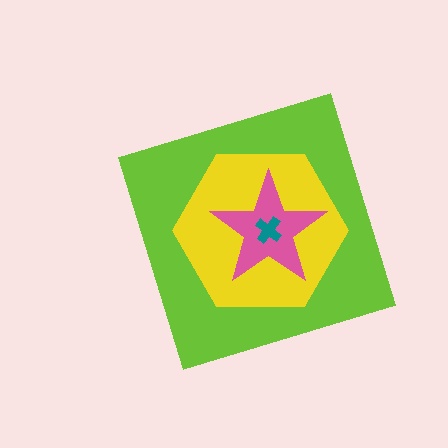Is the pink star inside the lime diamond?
Yes.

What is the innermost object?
The teal cross.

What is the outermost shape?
The lime diamond.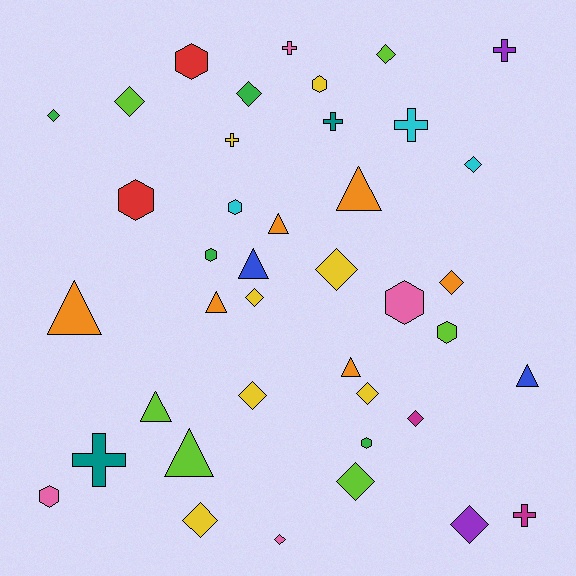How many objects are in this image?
There are 40 objects.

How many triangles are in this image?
There are 9 triangles.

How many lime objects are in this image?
There are 6 lime objects.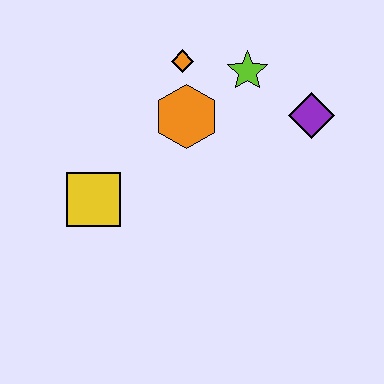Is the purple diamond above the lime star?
No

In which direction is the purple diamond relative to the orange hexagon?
The purple diamond is to the right of the orange hexagon.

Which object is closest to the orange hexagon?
The orange diamond is closest to the orange hexagon.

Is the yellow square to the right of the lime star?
No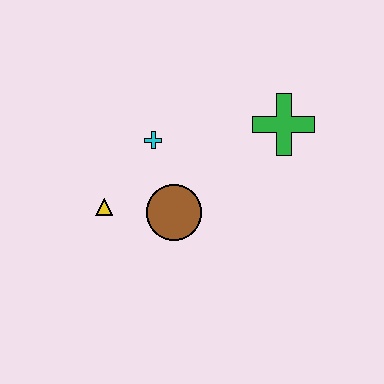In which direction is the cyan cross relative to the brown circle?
The cyan cross is above the brown circle.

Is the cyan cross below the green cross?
Yes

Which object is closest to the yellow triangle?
The brown circle is closest to the yellow triangle.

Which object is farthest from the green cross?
The yellow triangle is farthest from the green cross.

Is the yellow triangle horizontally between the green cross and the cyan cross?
No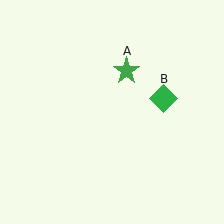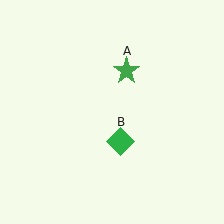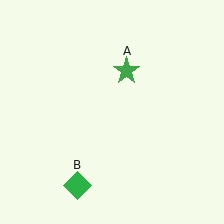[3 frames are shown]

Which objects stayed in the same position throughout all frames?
Green star (object A) remained stationary.